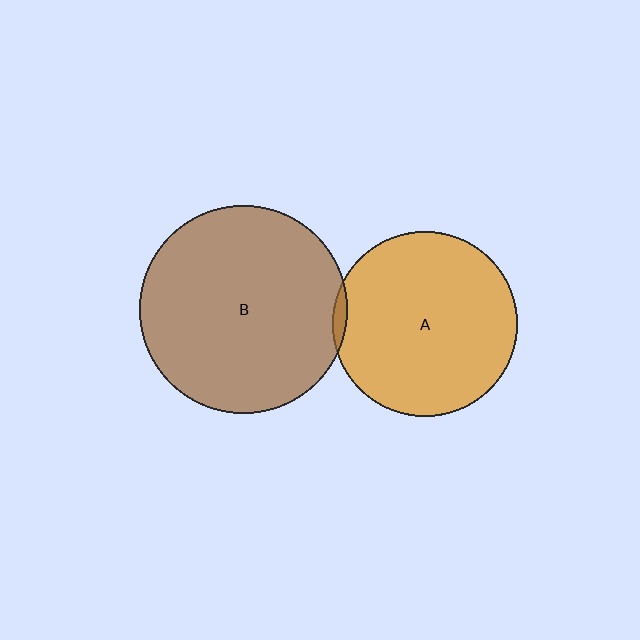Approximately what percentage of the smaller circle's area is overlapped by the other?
Approximately 5%.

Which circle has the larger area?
Circle B (brown).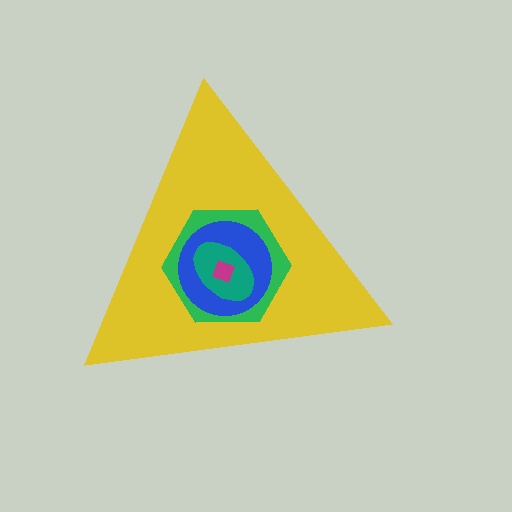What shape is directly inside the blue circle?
The teal ellipse.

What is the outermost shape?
The yellow triangle.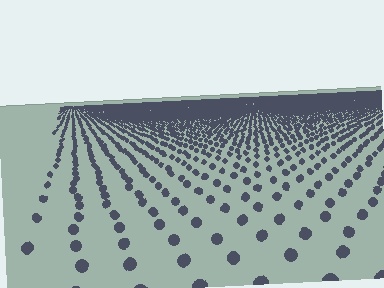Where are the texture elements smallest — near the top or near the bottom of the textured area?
Near the top.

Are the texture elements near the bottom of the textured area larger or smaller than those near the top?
Larger. Near the bottom, elements are closer to the viewer and appear at a bigger on-screen size.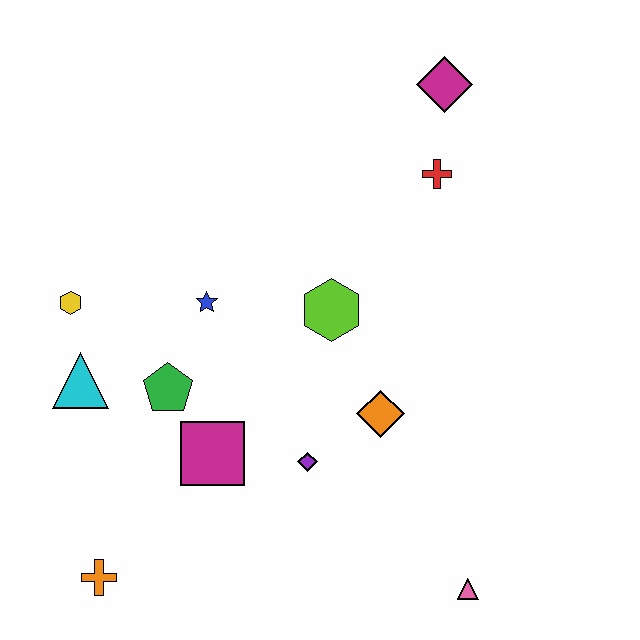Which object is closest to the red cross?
The magenta diamond is closest to the red cross.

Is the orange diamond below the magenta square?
No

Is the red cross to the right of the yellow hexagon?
Yes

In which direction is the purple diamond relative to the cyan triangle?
The purple diamond is to the right of the cyan triangle.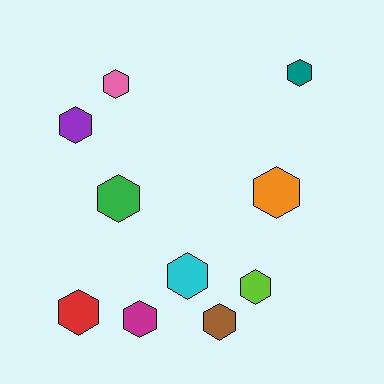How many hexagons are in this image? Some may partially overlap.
There are 10 hexagons.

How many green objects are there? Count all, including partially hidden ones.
There is 1 green object.